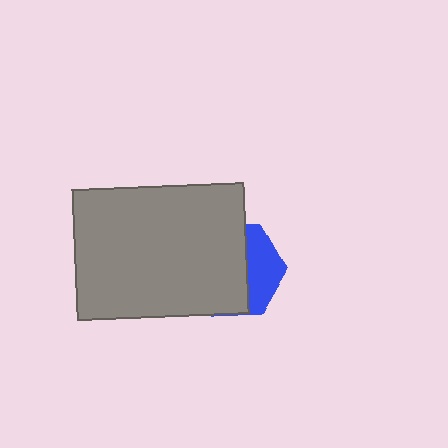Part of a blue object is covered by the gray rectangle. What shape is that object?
It is a hexagon.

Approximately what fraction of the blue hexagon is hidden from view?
Roughly 65% of the blue hexagon is hidden behind the gray rectangle.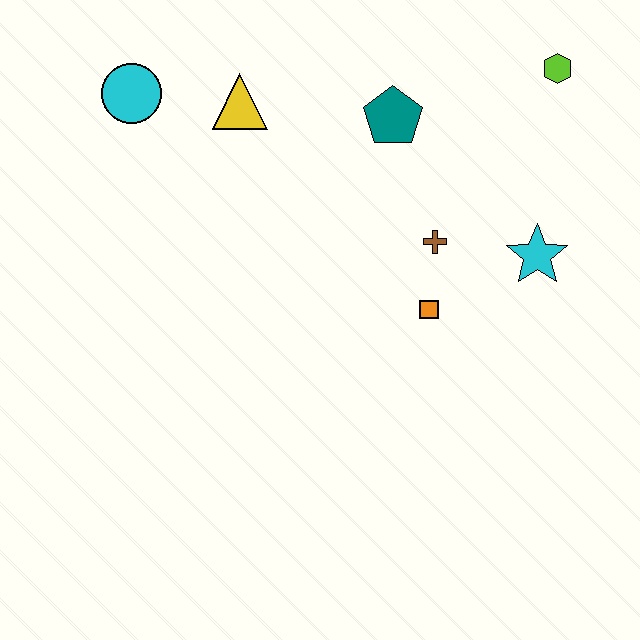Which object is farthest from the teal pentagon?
The cyan circle is farthest from the teal pentagon.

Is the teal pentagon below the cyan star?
No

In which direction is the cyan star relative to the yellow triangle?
The cyan star is to the right of the yellow triangle.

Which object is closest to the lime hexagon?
The teal pentagon is closest to the lime hexagon.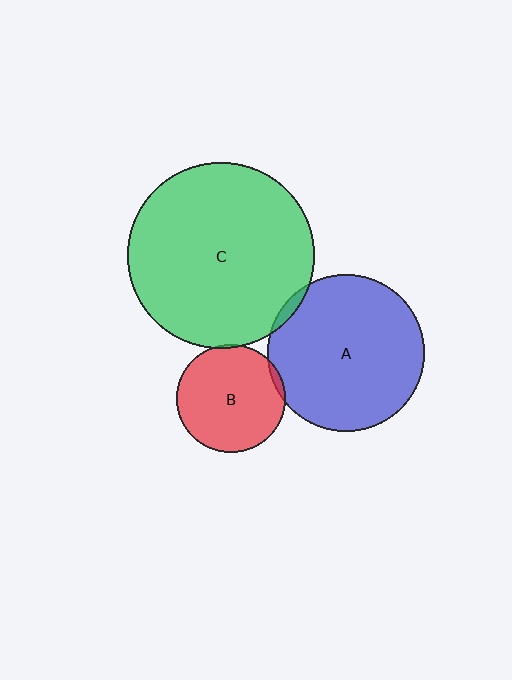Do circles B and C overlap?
Yes.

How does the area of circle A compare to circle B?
Approximately 2.1 times.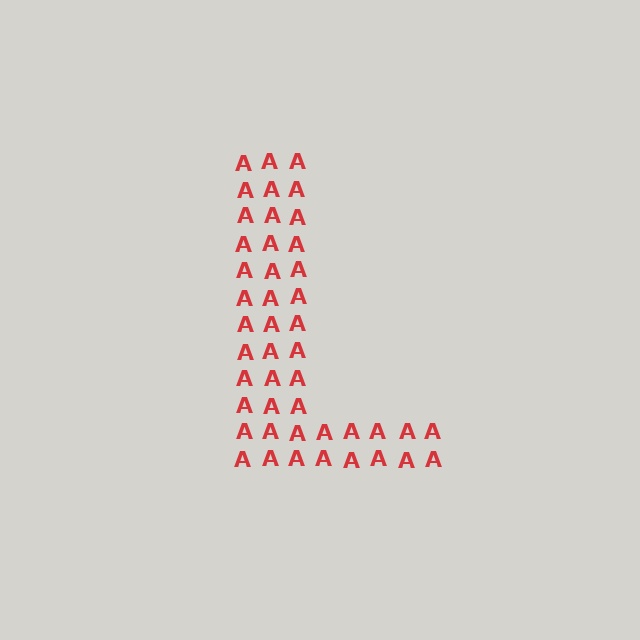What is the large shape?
The large shape is the letter L.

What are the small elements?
The small elements are letter A's.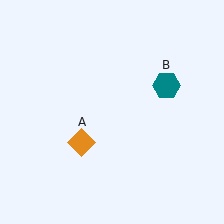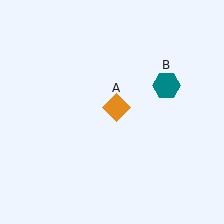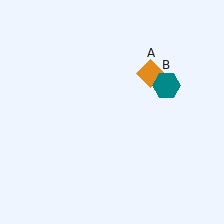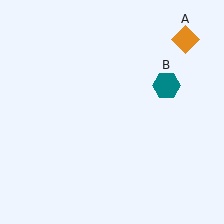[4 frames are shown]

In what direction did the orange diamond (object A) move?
The orange diamond (object A) moved up and to the right.